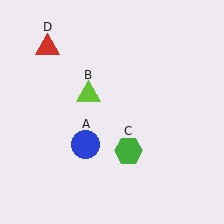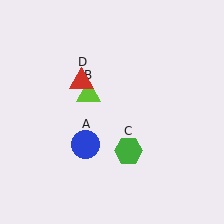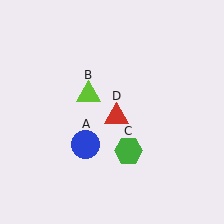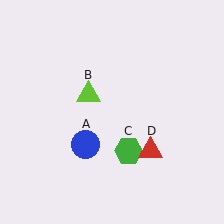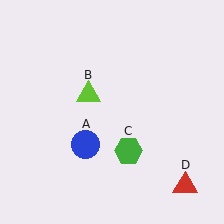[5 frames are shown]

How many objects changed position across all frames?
1 object changed position: red triangle (object D).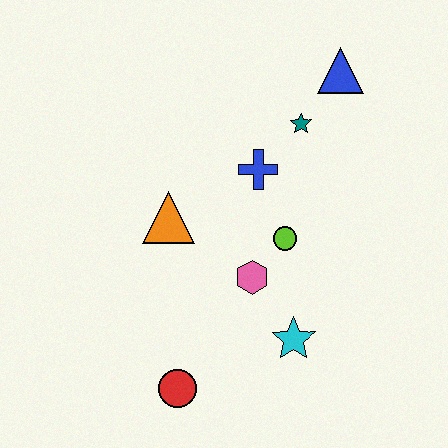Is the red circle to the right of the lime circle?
No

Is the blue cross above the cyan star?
Yes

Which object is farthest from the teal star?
The red circle is farthest from the teal star.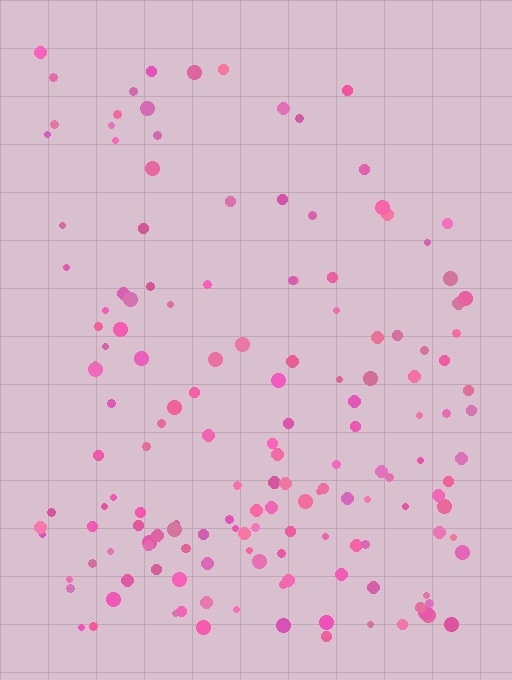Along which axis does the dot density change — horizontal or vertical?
Vertical.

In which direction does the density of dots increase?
From top to bottom, with the bottom side densest.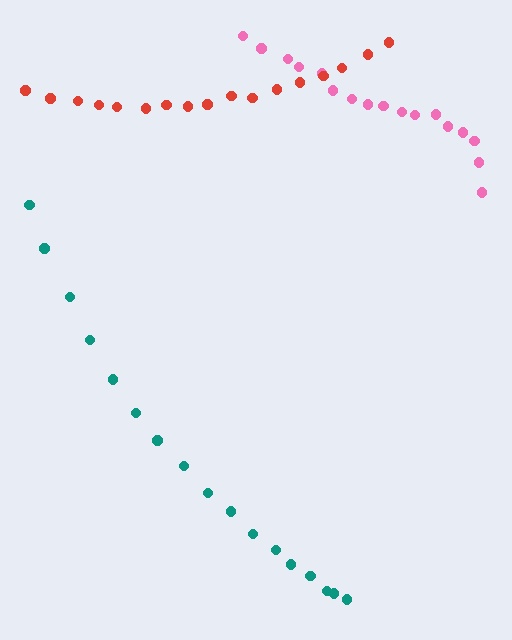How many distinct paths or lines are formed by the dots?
There are 3 distinct paths.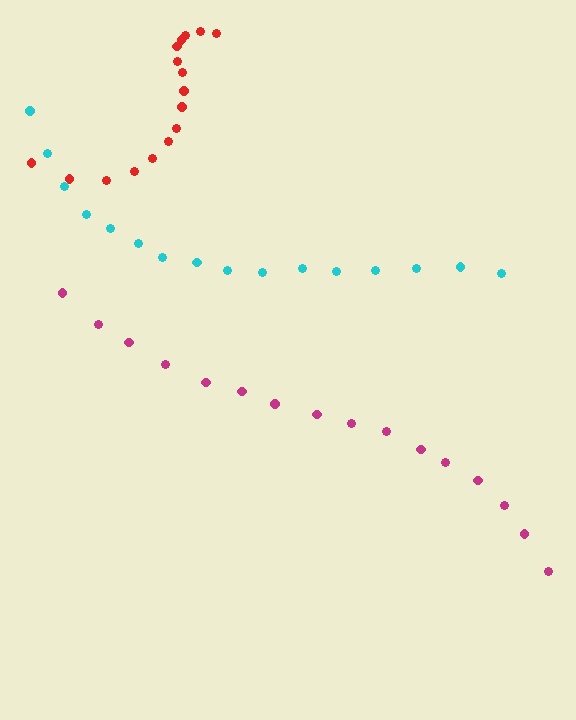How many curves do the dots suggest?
There are 3 distinct paths.